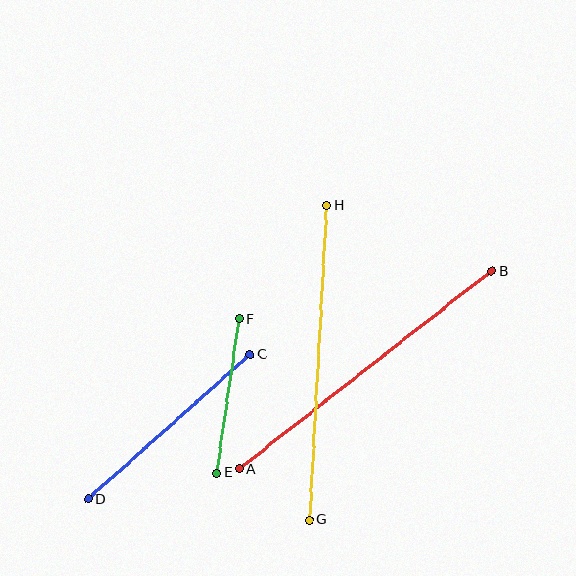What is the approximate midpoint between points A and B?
The midpoint is at approximately (365, 370) pixels.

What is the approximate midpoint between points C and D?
The midpoint is at approximately (169, 427) pixels.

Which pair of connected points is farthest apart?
Points A and B are farthest apart.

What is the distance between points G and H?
The distance is approximately 315 pixels.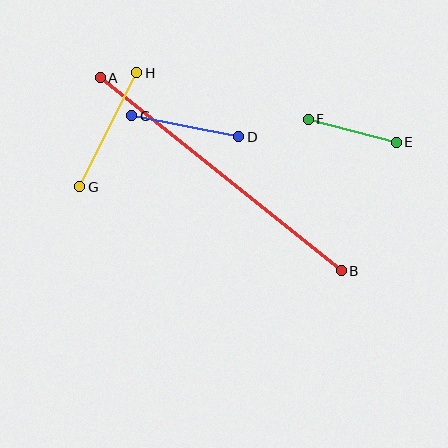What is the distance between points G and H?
The distance is approximately 127 pixels.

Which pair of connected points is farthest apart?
Points A and B are farthest apart.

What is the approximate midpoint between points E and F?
The midpoint is at approximately (352, 131) pixels.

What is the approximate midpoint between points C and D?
The midpoint is at approximately (185, 126) pixels.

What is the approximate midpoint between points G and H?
The midpoint is at approximately (108, 130) pixels.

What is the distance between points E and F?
The distance is approximately 91 pixels.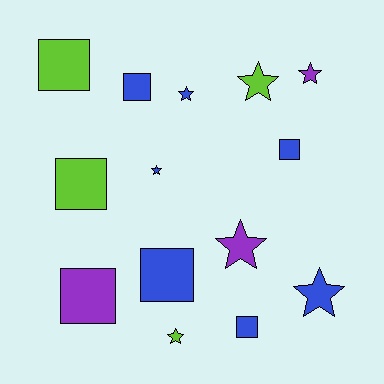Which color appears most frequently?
Blue, with 7 objects.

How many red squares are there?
There are no red squares.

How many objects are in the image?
There are 14 objects.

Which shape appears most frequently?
Square, with 7 objects.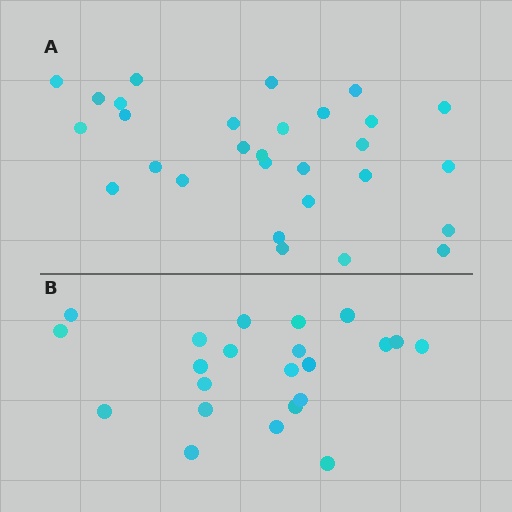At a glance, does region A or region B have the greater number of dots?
Region A (the top region) has more dots.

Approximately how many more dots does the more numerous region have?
Region A has roughly 8 or so more dots than region B.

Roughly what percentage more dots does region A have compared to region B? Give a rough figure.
About 30% more.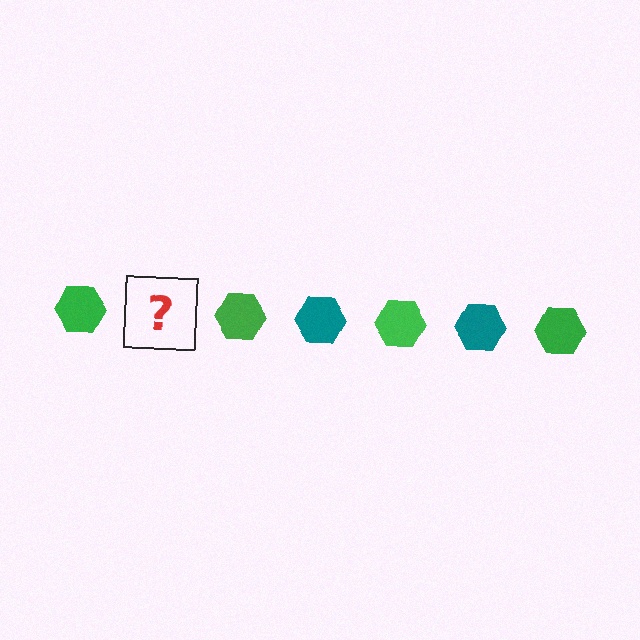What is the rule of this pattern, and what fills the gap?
The rule is that the pattern cycles through green, teal hexagons. The gap should be filled with a teal hexagon.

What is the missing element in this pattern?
The missing element is a teal hexagon.